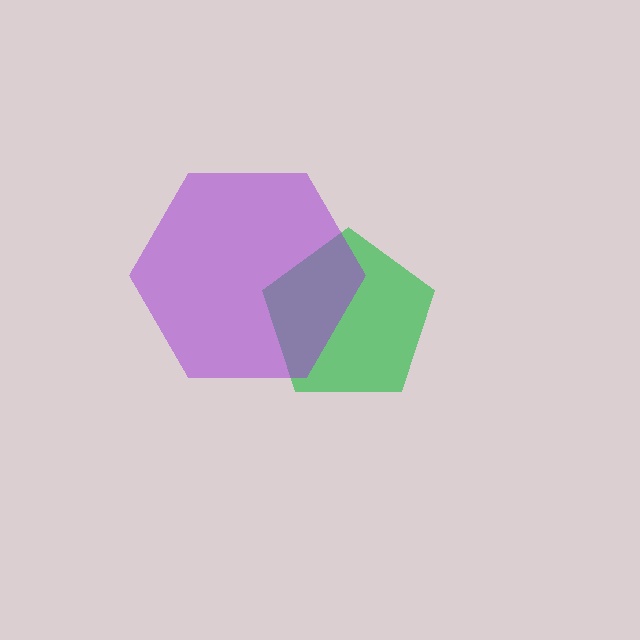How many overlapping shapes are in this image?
There are 2 overlapping shapes in the image.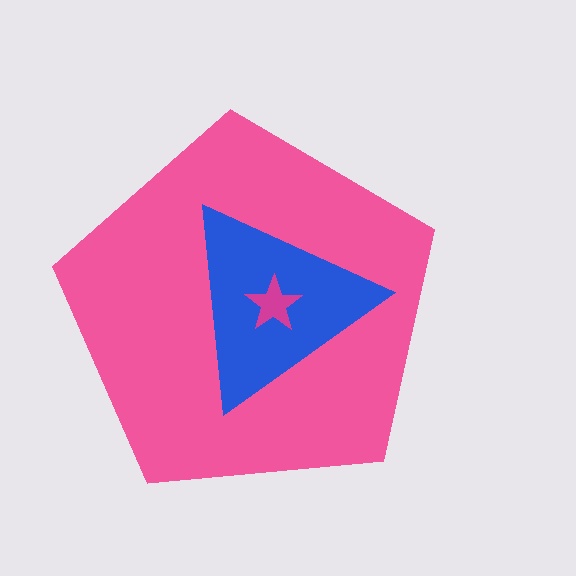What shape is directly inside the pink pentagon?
The blue triangle.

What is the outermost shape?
The pink pentagon.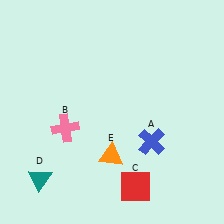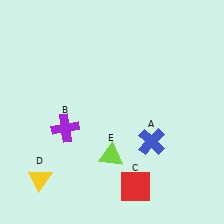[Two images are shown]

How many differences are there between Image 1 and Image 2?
There are 3 differences between the two images.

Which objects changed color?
B changed from pink to purple. D changed from teal to yellow. E changed from orange to lime.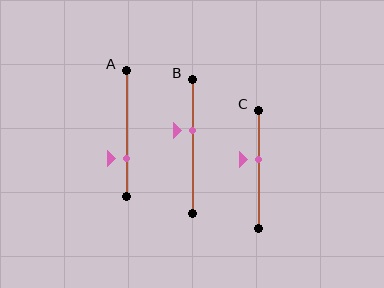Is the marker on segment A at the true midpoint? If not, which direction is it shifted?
No, the marker on segment A is shifted downward by about 20% of the segment length.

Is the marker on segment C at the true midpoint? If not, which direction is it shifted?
No, the marker on segment C is shifted upward by about 9% of the segment length.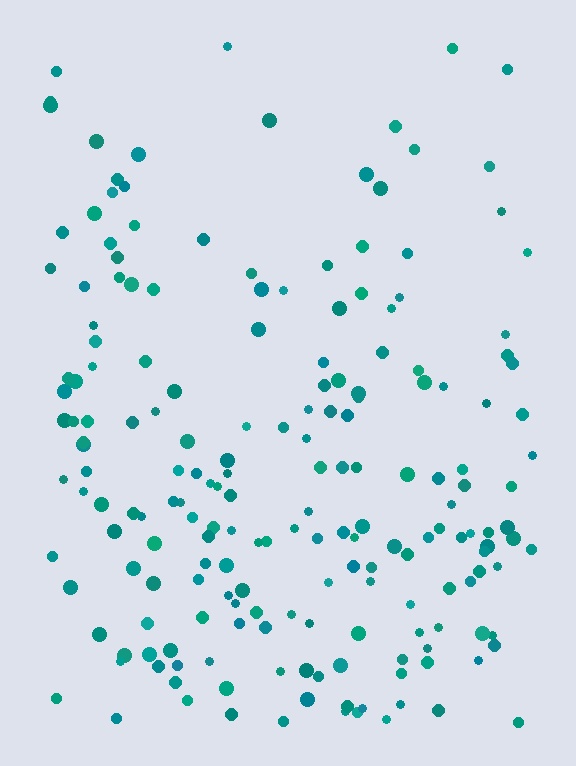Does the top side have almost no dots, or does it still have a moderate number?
Still a moderate number, just noticeably fewer than the bottom.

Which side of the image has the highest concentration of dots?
The bottom.